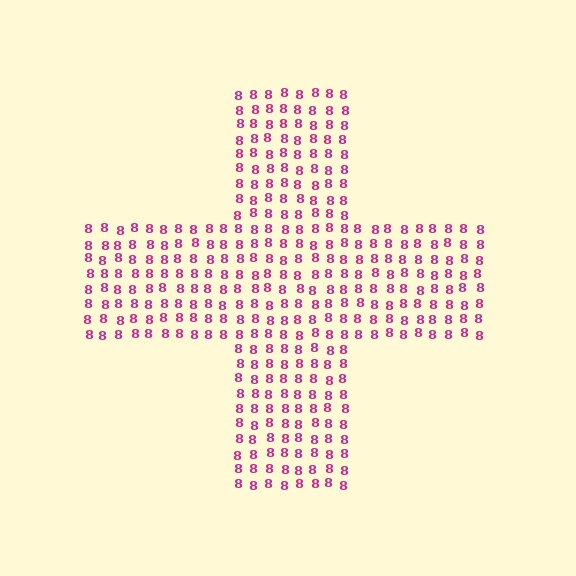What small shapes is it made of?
It is made of small digit 8's.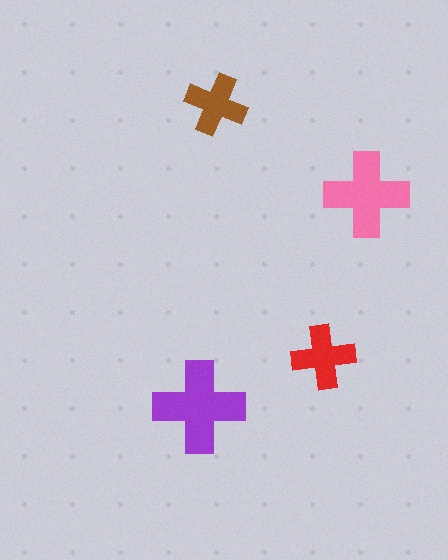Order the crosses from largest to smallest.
the purple one, the pink one, the red one, the brown one.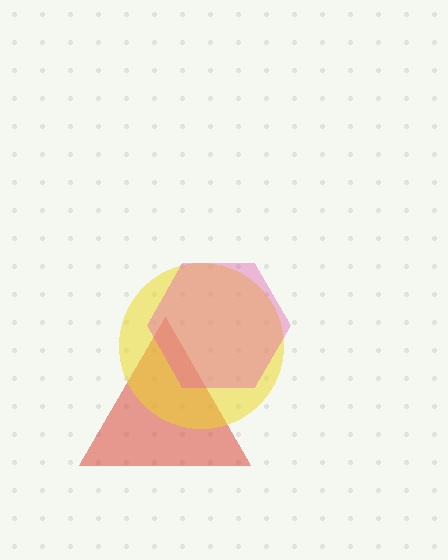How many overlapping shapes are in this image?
There are 3 overlapping shapes in the image.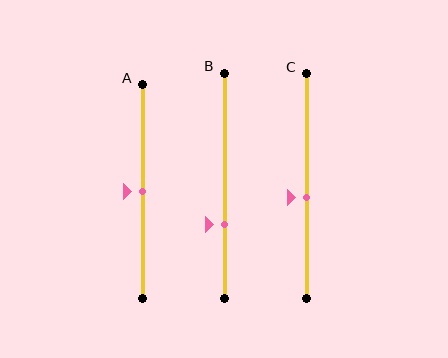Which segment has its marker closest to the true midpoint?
Segment A has its marker closest to the true midpoint.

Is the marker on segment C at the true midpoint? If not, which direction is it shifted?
No, the marker on segment C is shifted downward by about 5% of the segment length.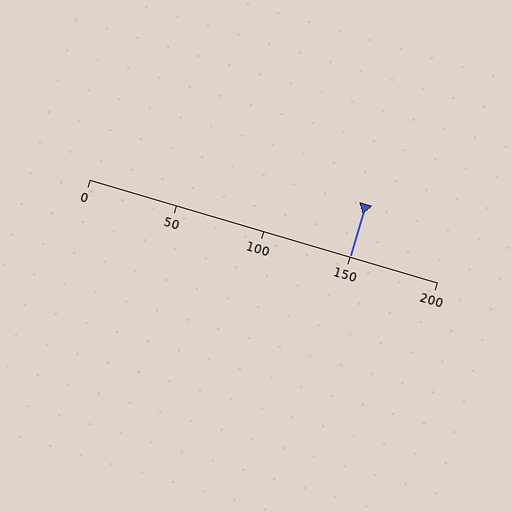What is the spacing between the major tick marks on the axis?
The major ticks are spaced 50 apart.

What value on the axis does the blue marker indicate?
The marker indicates approximately 150.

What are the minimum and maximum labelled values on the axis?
The axis runs from 0 to 200.